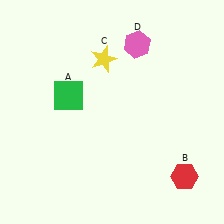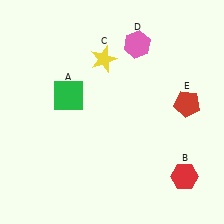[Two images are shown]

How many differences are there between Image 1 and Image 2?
There is 1 difference between the two images.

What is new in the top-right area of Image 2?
A red pentagon (E) was added in the top-right area of Image 2.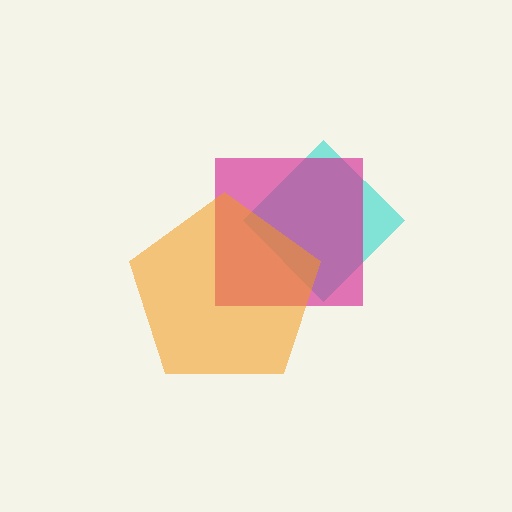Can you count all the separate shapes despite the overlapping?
Yes, there are 3 separate shapes.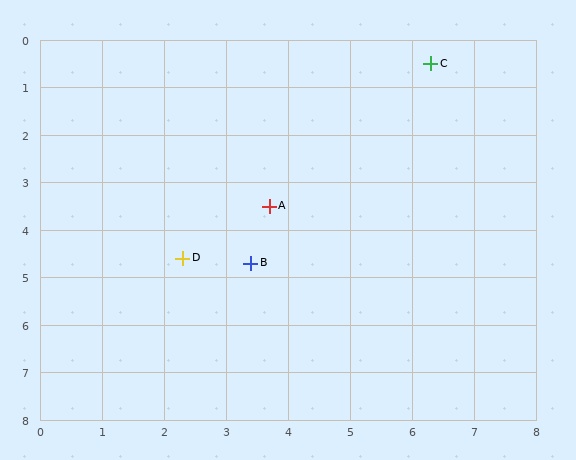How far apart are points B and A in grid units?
Points B and A are about 1.2 grid units apart.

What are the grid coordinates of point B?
Point B is at approximately (3.4, 4.7).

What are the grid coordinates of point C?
Point C is at approximately (6.3, 0.5).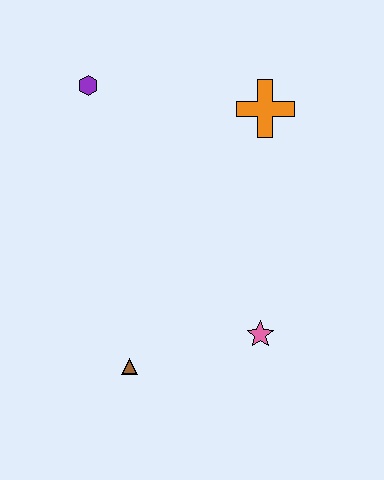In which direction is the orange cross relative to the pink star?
The orange cross is above the pink star.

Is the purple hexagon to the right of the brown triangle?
No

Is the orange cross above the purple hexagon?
No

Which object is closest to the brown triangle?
The pink star is closest to the brown triangle.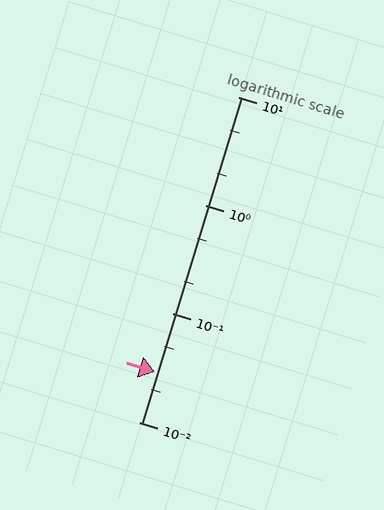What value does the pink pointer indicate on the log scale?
The pointer indicates approximately 0.029.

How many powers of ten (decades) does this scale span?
The scale spans 3 decades, from 0.01 to 10.